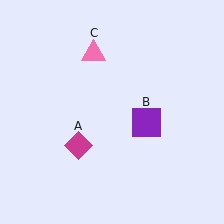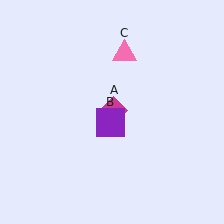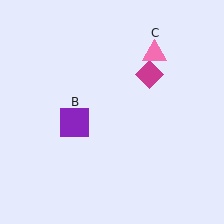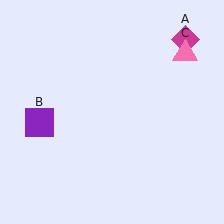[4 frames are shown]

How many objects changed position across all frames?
3 objects changed position: magenta diamond (object A), purple square (object B), pink triangle (object C).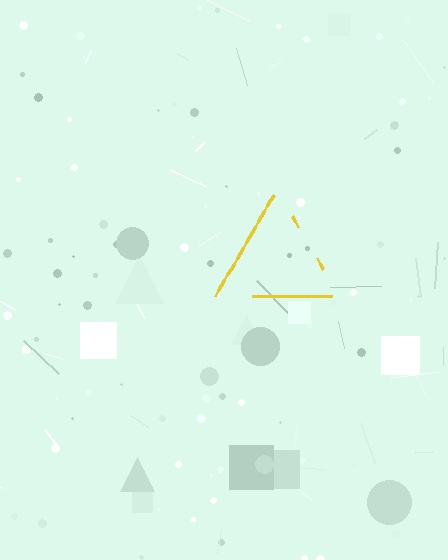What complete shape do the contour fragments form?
The contour fragments form a triangle.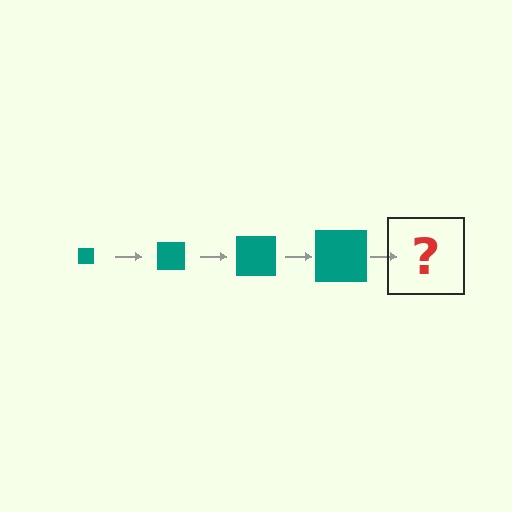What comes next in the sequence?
The next element should be a teal square, larger than the previous one.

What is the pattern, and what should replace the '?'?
The pattern is that the square gets progressively larger each step. The '?' should be a teal square, larger than the previous one.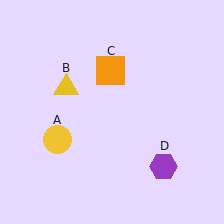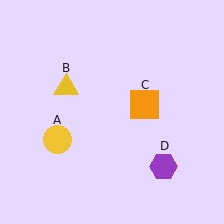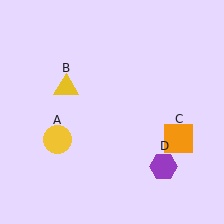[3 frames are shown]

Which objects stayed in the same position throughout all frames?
Yellow circle (object A) and yellow triangle (object B) and purple hexagon (object D) remained stationary.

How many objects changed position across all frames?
1 object changed position: orange square (object C).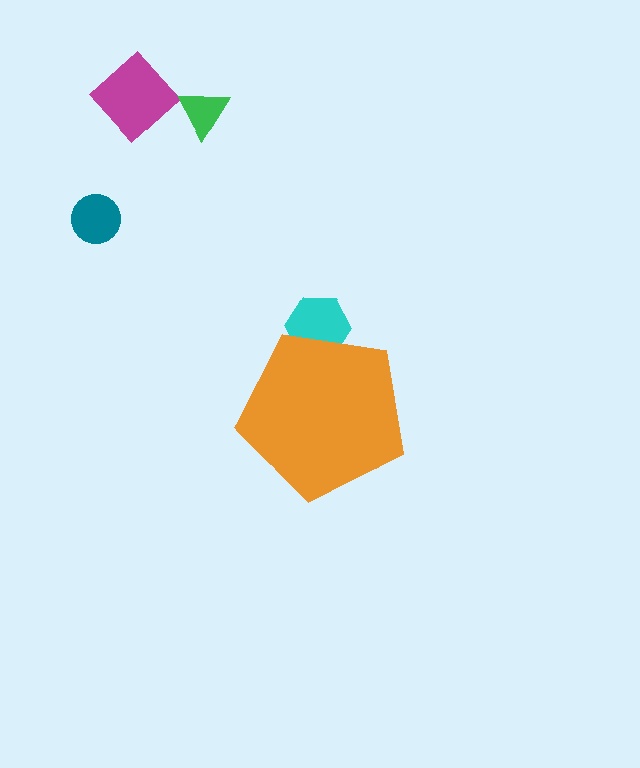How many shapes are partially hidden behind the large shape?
1 shape is partially hidden.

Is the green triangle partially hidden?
No, the green triangle is fully visible.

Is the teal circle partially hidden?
No, the teal circle is fully visible.